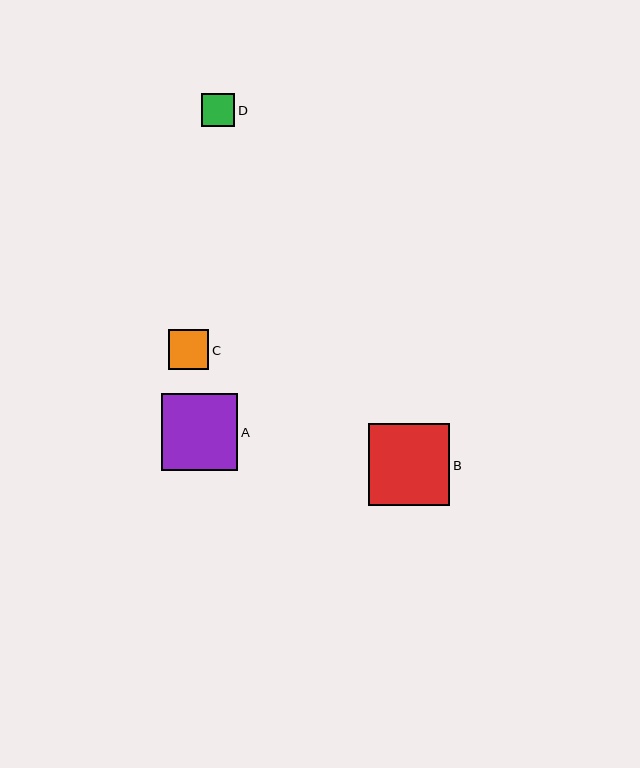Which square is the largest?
Square B is the largest with a size of approximately 82 pixels.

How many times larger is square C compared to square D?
Square C is approximately 1.2 times the size of square D.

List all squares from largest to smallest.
From largest to smallest: B, A, C, D.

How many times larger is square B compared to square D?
Square B is approximately 2.5 times the size of square D.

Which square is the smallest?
Square D is the smallest with a size of approximately 33 pixels.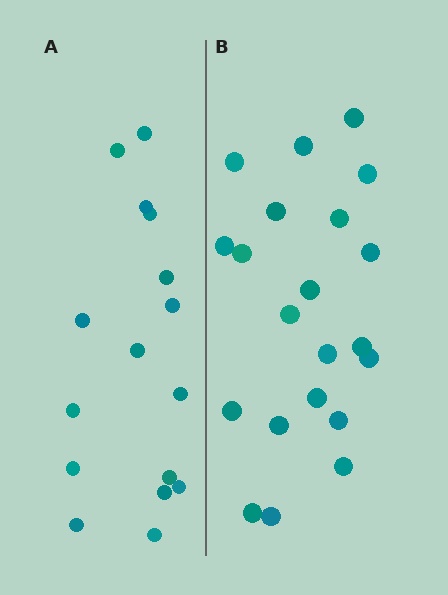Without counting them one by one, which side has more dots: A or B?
Region B (the right region) has more dots.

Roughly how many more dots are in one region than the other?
Region B has about 5 more dots than region A.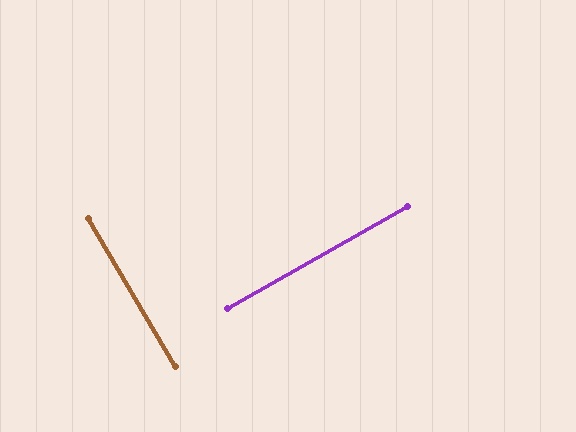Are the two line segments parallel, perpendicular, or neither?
Perpendicular — they meet at approximately 89°.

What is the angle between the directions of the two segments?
Approximately 89 degrees.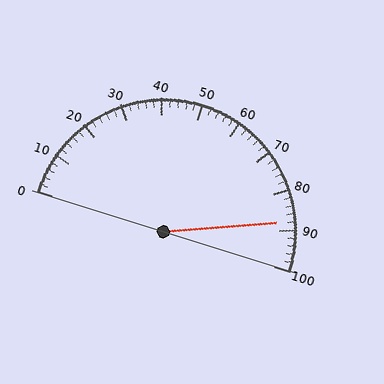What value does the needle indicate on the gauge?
The needle indicates approximately 88.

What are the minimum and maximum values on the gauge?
The gauge ranges from 0 to 100.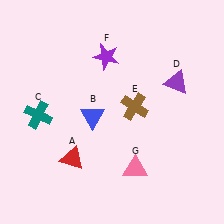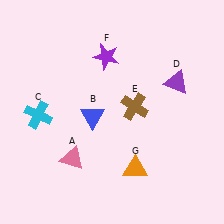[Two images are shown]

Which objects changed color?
A changed from red to pink. C changed from teal to cyan. G changed from pink to orange.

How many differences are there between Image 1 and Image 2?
There are 3 differences between the two images.